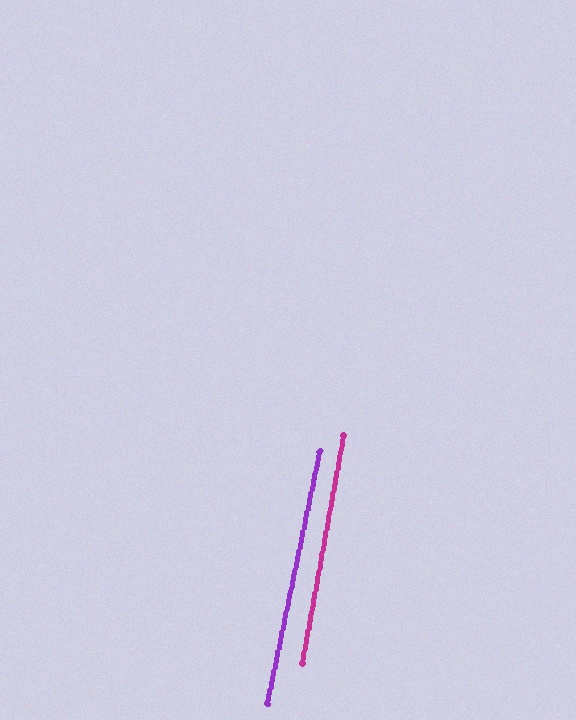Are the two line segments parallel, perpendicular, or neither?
Parallel — their directions differ by only 1.4°.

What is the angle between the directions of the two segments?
Approximately 1 degree.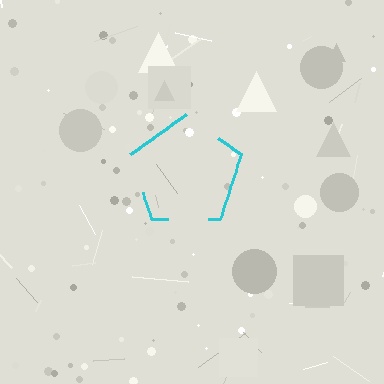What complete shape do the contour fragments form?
The contour fragments form a pentagon.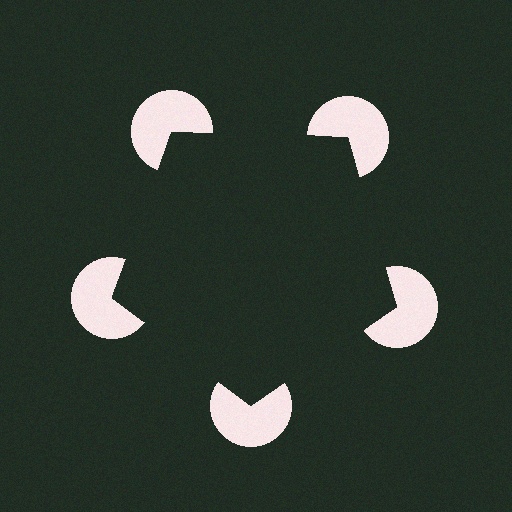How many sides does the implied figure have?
5 sides.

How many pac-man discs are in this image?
There are 5 — one at each vertex of the illusory pentagon.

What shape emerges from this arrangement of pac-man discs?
An illusory pentagon — its edges are inferred from the aligned wedge cuts in the pac-man discs, not physically drawn.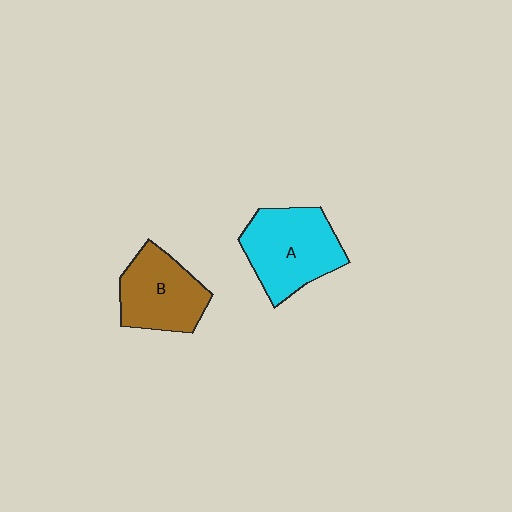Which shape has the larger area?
Shape A (cyan).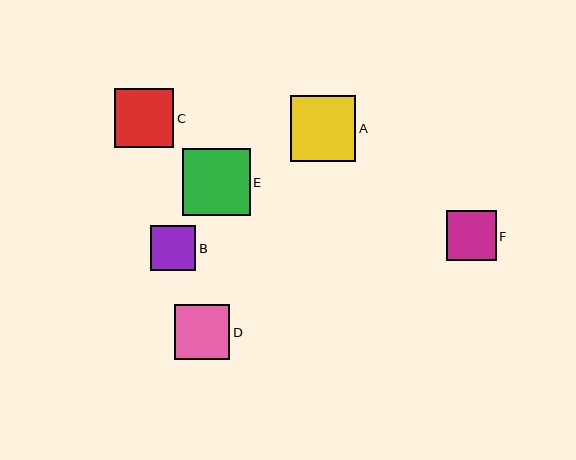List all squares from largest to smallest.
From largest to smallest: E, A, C, D, F, B.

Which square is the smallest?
Square B is the smallest with a size of approximately 45 pixels.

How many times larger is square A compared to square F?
Square A is approximately 1.3 times the size of square F.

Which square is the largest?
Square E is the largest with a size of approximately 68 pixels.